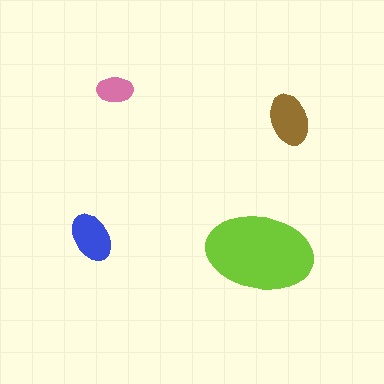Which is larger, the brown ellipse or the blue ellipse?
The brown one.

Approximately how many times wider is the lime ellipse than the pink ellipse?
About 3 times wider.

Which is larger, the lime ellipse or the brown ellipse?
The lime one.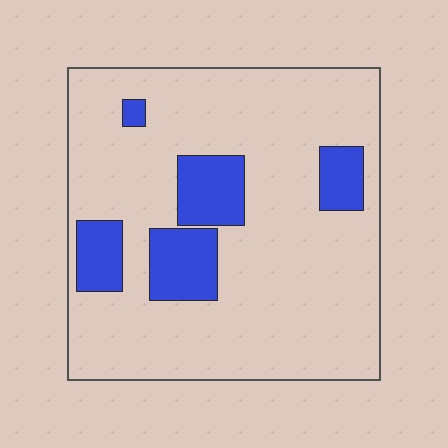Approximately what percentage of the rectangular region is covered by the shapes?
Approximately 15%.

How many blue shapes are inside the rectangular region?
5.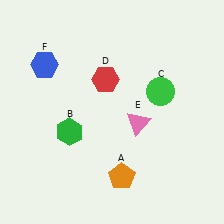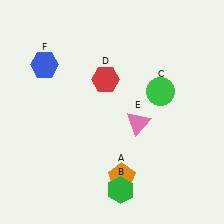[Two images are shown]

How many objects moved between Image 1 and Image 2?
1 object moved between the two images.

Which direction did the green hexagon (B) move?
The green hexagon (B) moved down.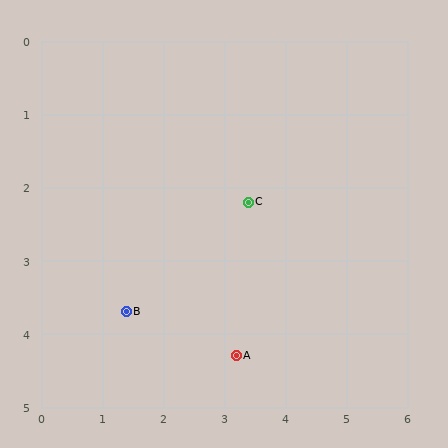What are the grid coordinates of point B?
Point B is at approximately (1.4, 3.7).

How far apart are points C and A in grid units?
Points C and A are about 2.1 grid units apart.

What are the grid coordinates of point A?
Point A is at approximately (3.2, 4.3).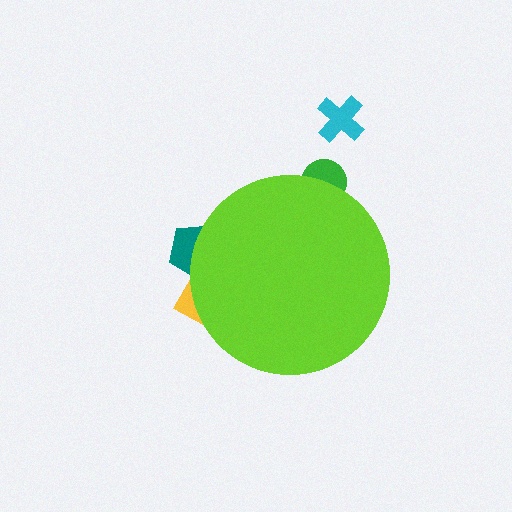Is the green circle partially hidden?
Yes, the green circle is partially hidden behind the lime circle.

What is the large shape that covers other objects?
A lime circle.